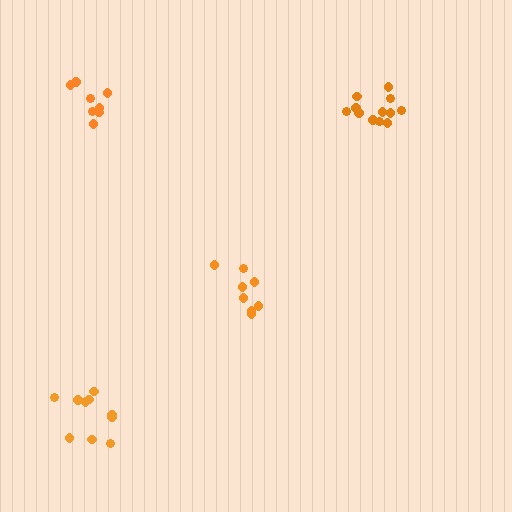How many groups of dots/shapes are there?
There are 4 groups.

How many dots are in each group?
Group 1: 12 dots, Group 2: 8 dots, Group 3: 10 dots, Group 4: 8 dots (38 total).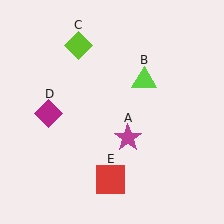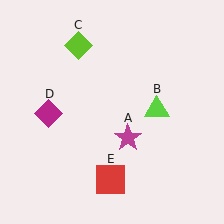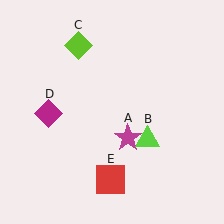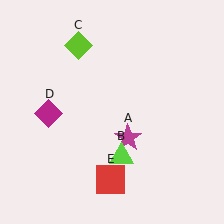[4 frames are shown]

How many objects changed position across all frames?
1 object changed position: lime triangle (object B).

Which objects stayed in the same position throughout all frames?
Magenta star (object A) and lime diamond (object C) and magenta diamond (object D) and red square (object E) remained stationary.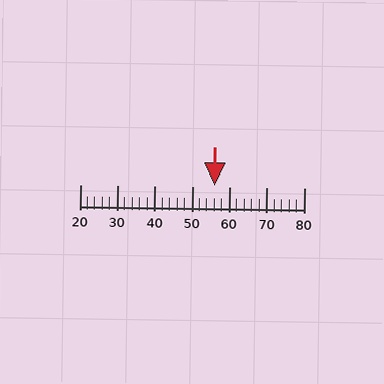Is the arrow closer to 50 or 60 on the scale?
The arrow is closer to 60.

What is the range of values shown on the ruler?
The ruler shows values from 20 to 80.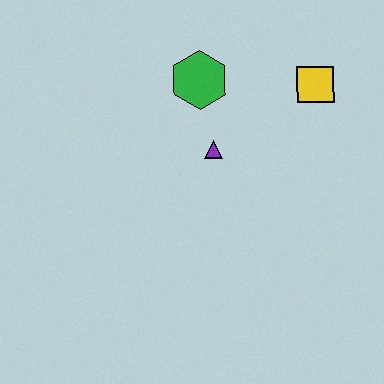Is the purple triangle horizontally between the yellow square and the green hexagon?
Yes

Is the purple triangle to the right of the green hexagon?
Yes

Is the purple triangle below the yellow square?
Yes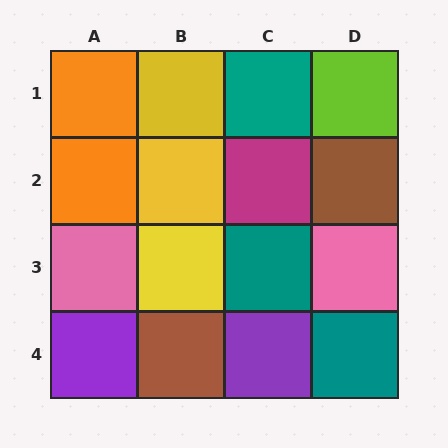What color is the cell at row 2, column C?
Magenta.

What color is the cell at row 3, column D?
Pink.